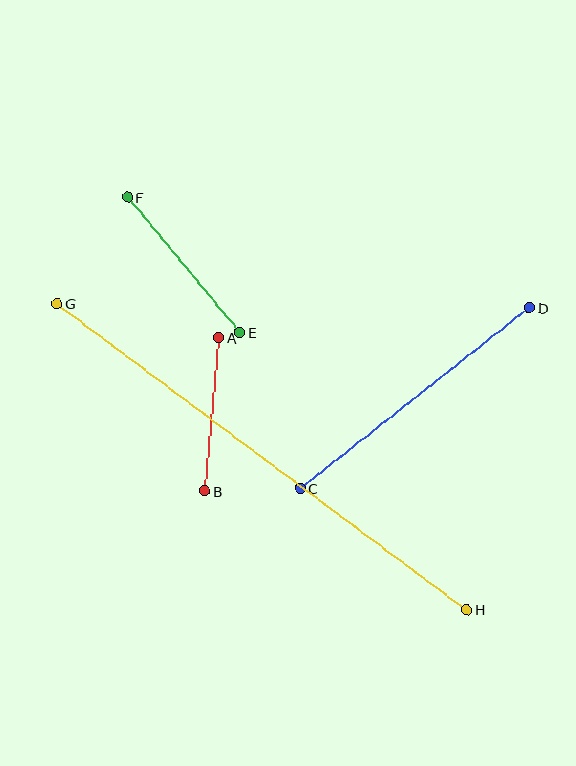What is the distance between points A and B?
The distance is approximately 154 pixels.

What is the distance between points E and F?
The distance is approximately 176 pixels.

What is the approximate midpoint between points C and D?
The midpoint is at approximately (415, 398) pixels.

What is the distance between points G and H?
The distance is approximately 511 pixels.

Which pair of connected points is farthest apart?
Points G and H are farthest apart.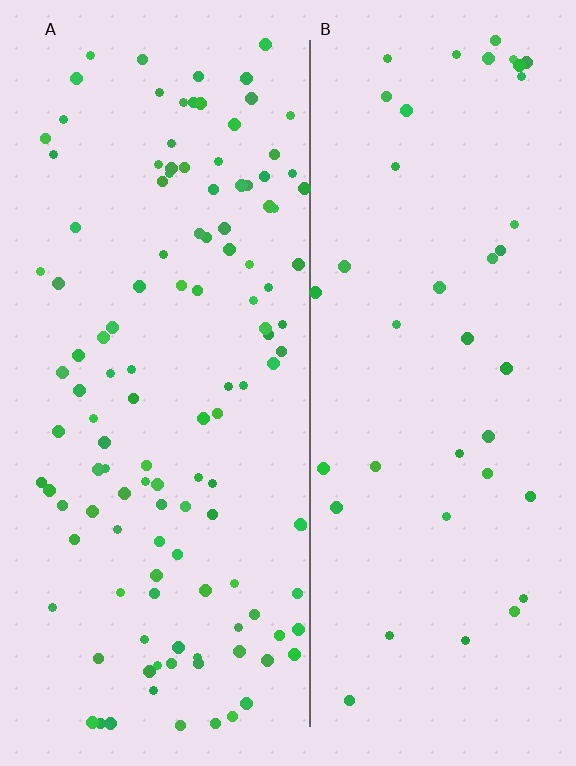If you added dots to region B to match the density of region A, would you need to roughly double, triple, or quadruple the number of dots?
Approximately triple.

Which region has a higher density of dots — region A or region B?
A (the left).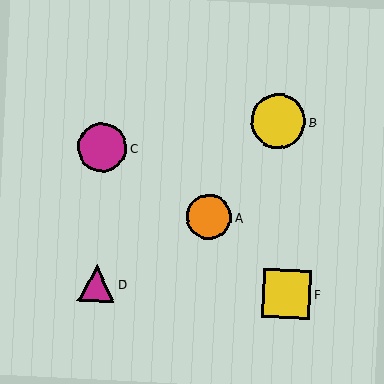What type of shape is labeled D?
Shape D is a magenta triangle.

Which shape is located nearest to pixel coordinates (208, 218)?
The orange circle (labeled A) at (209, 217) is nearest to that location.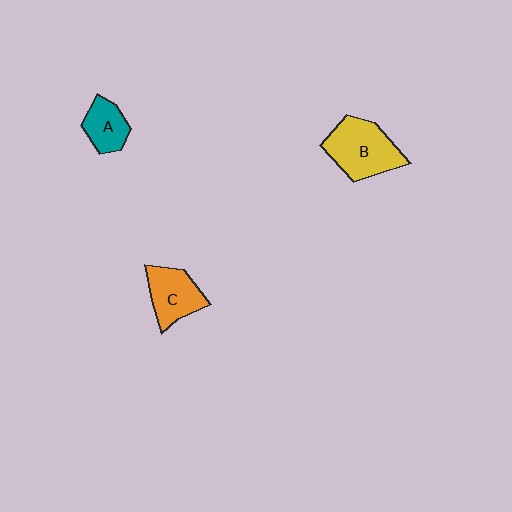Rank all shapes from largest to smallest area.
From largest to smallest: B (yellow), C (orange), A (teal).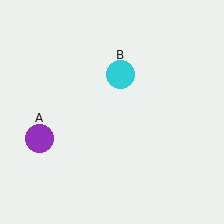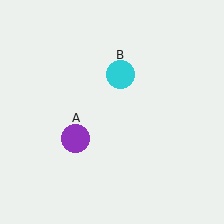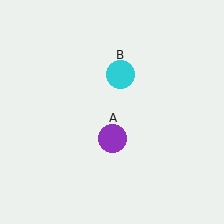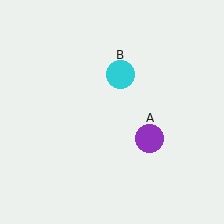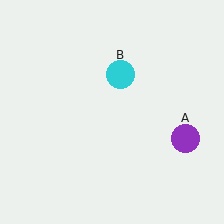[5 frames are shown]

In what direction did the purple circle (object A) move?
The purple circle (object A) moved right.